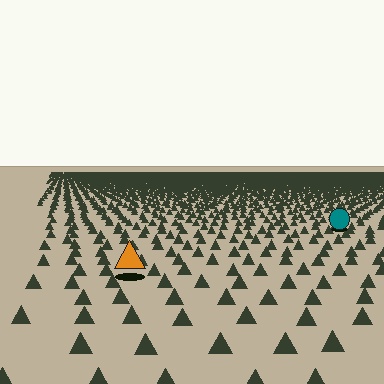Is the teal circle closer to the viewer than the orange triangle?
No. The orange triangle is closer — you can tell from the texture gradient: the ground texture is coarser near it.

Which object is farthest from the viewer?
The teal circle is farthest from the viewer. It appears smaller and the ground texture around it is denser.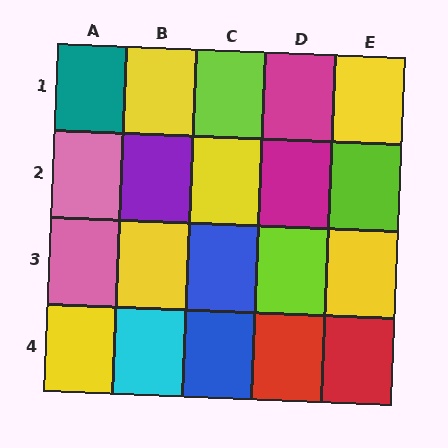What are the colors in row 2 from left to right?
Pink, purple, yellow, magenta, lime.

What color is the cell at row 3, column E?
Yellow.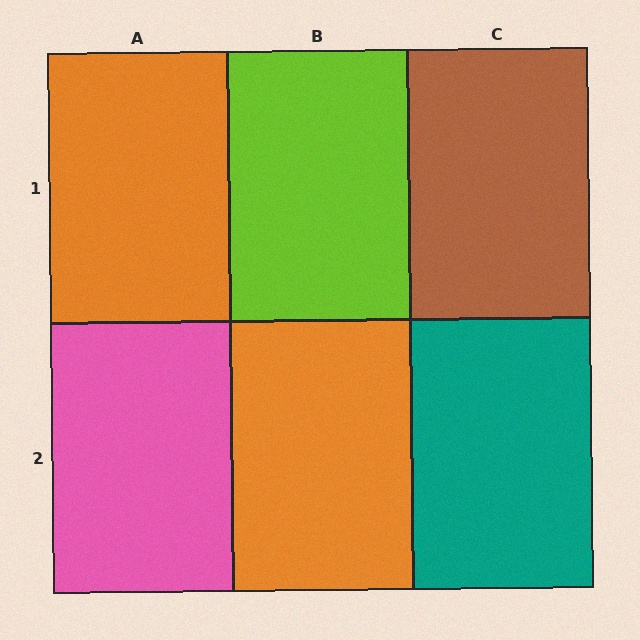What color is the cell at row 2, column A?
Pink.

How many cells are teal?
1 cell is teal.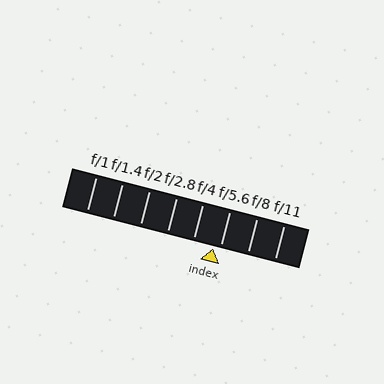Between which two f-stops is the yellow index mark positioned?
The index mark is between f/4 and f/5.6.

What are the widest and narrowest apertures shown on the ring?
The widest aperture shown is f/1 and the narrowest is f/11.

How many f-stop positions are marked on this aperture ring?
There are 8 f-stop positions marked.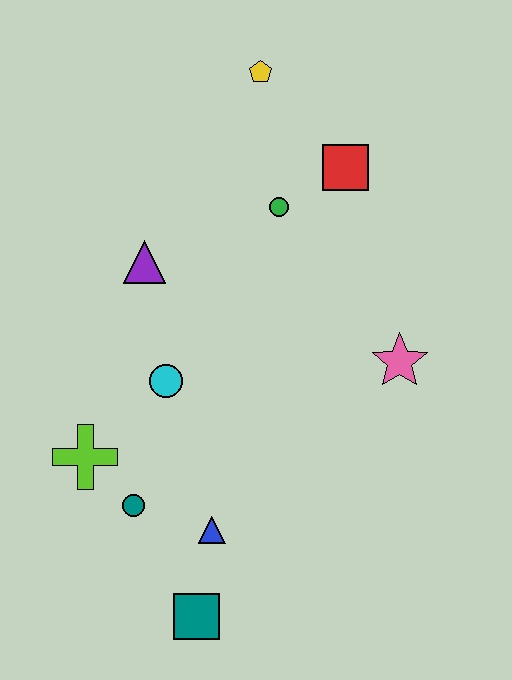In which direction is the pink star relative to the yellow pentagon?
The pink star is below the yellow pentagon.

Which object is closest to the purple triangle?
The cyan circle is closest to the purple triangle.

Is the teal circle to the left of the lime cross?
No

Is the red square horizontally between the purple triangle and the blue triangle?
No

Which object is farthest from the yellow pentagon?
The teal square is farthest from the yellow pentagon.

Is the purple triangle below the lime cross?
No